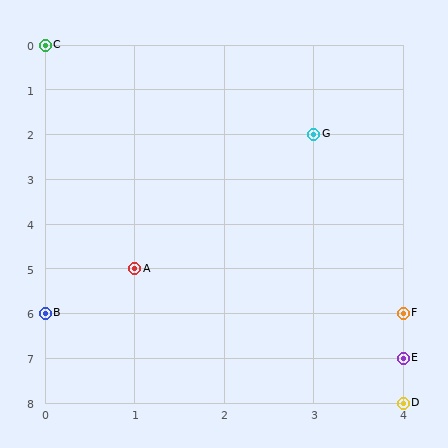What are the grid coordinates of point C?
Point C is at grid coordinates (0, 0).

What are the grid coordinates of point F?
Point F is at grid coordinates (4, 6).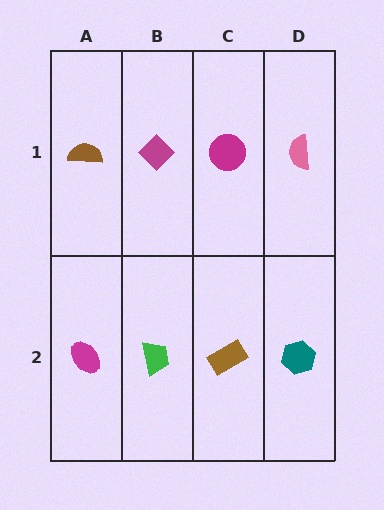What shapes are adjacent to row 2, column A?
A brown semicircle (row 1, column A), a green trapezoid (row 2, column B).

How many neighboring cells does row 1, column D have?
2.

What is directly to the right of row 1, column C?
A pink semicircle.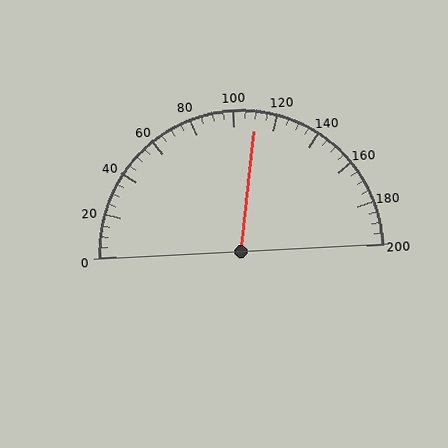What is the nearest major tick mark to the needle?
The nearest major tick mark is 120.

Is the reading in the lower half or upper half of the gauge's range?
The reading is in the upper half of the range (0 to 200).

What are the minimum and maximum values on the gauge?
The gauge ranges from 0 to 200.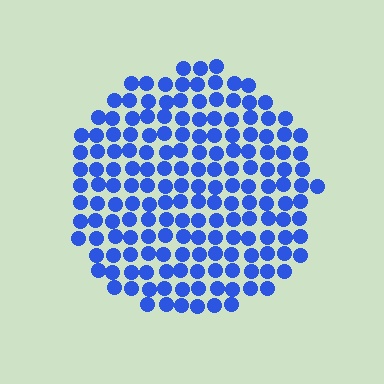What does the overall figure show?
The overall figure shows a circle.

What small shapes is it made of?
It is made of small circles.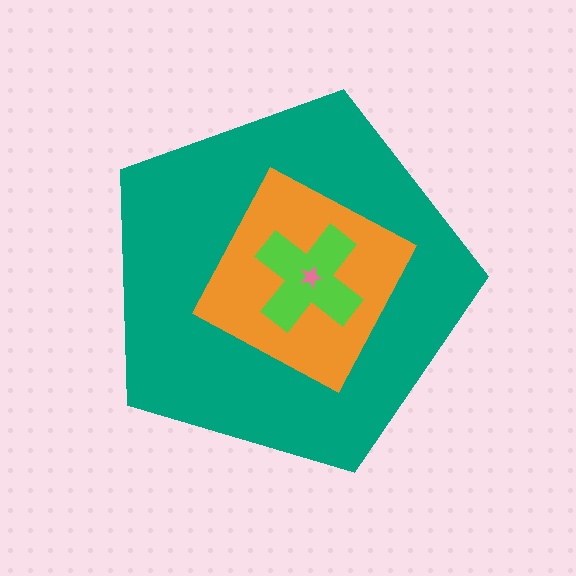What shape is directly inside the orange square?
The lime cross.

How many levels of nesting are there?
4.